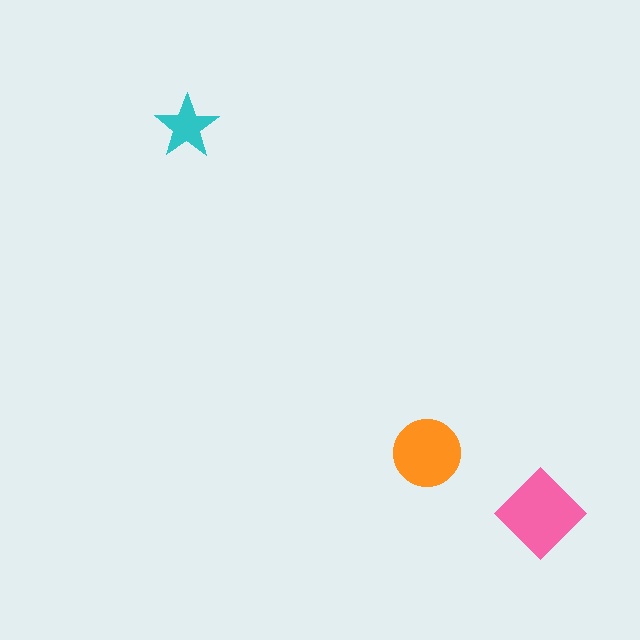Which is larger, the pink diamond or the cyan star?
The pink diamond.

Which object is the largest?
The pink diamond.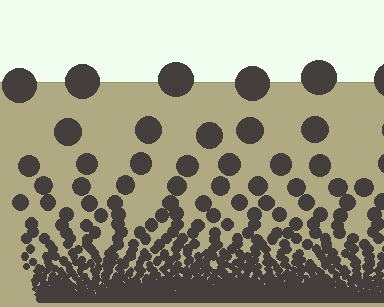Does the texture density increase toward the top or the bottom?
Density increases toward the bottom.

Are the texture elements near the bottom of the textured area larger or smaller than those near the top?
Smaller. The gradient is inverted — elements near the bottom are smaller and denser.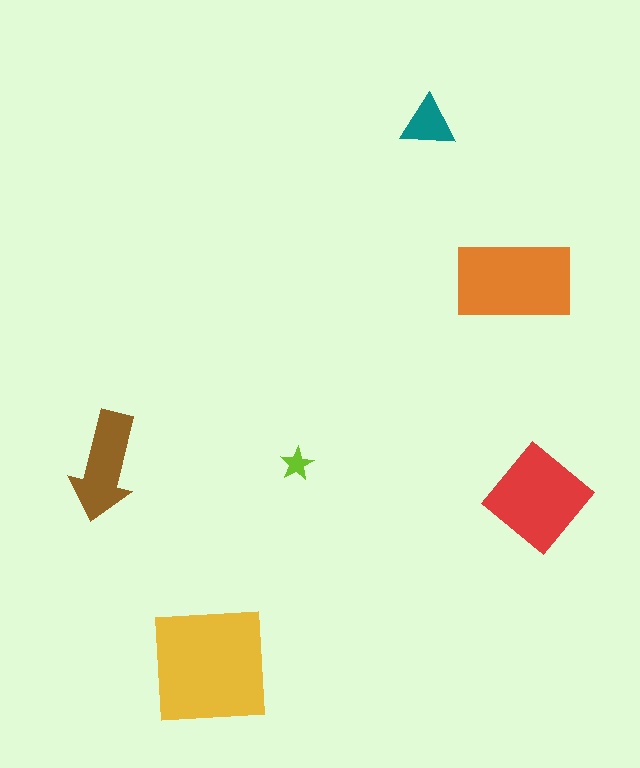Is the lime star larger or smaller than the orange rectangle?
Smaller.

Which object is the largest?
The yellow square.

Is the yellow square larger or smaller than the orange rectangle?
Larger.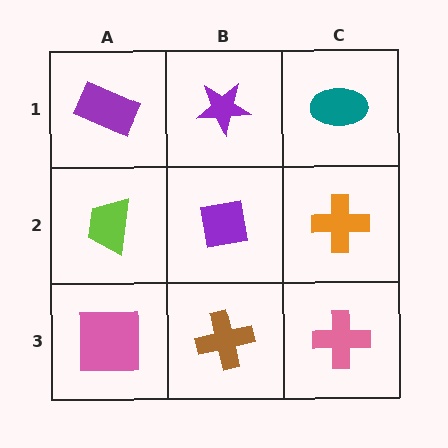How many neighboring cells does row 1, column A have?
2.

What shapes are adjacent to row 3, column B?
A purple square (row 2, column B), a pink square (row 3, column A), a pink cross (row 3, column C).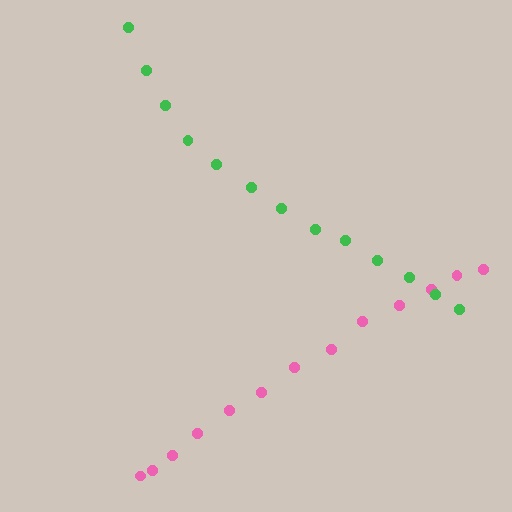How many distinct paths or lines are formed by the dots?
There are 2 distinct paths.